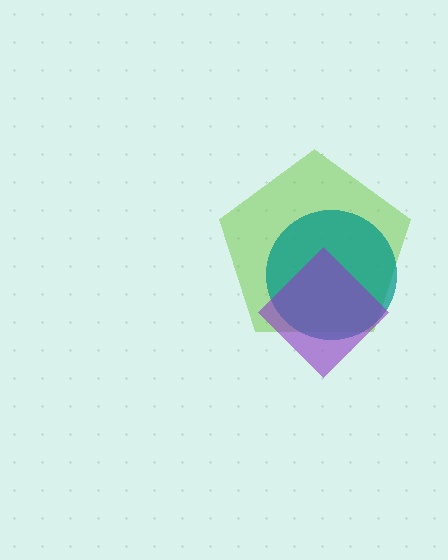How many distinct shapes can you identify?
There are 3 distinct shapes: a lime pentagon, a teal circle, a purple diamond.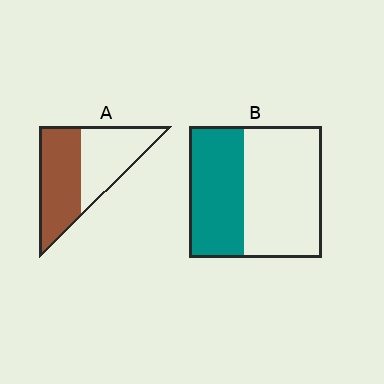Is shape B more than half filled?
No.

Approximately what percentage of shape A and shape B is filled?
A is approximately 55% and B is approximately 40%.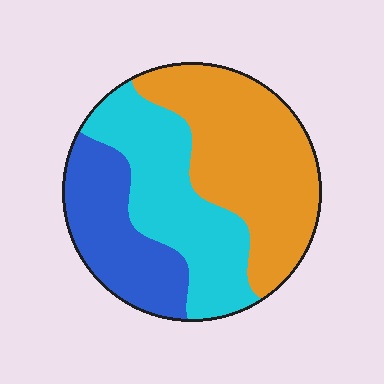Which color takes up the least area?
Blue, at roughly 25%.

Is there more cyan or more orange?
Orange.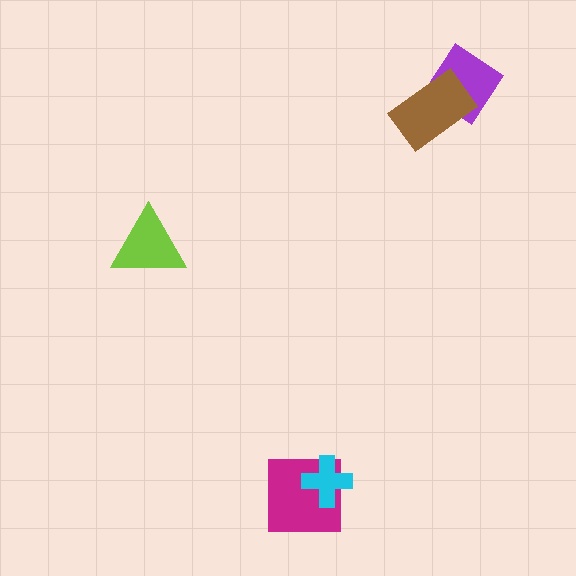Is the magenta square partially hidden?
Yes, it is partially covered by another shape.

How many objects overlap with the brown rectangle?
1 object overlaps with the brown rectangle.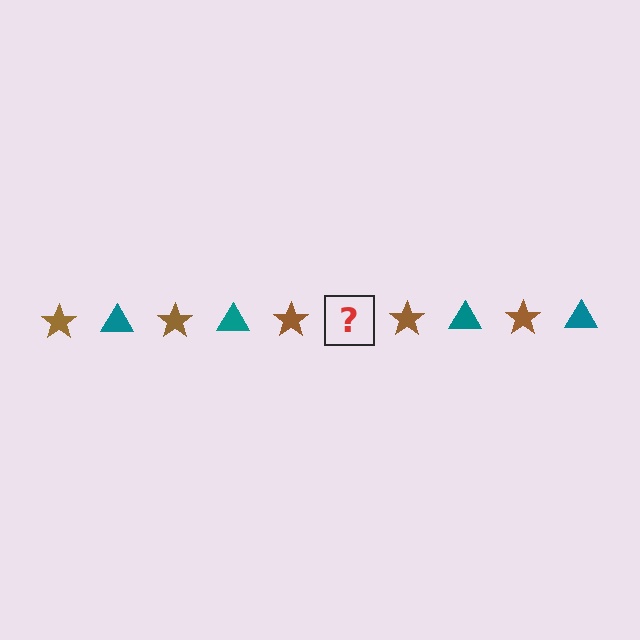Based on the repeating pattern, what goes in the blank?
The blank should be a teal triangle.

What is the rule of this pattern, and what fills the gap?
The rule is that the pattern alternates between brown star and teal triangle. The gap should be filled with a teal triangle.